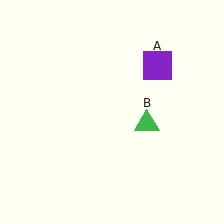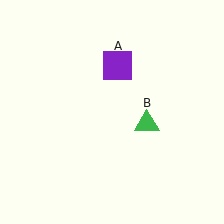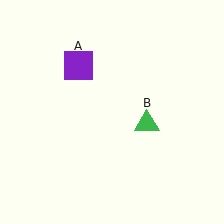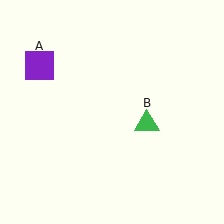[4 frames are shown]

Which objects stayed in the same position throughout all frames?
Green triangle (object B) remained stationary.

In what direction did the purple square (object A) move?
The purple square (object A) moved left.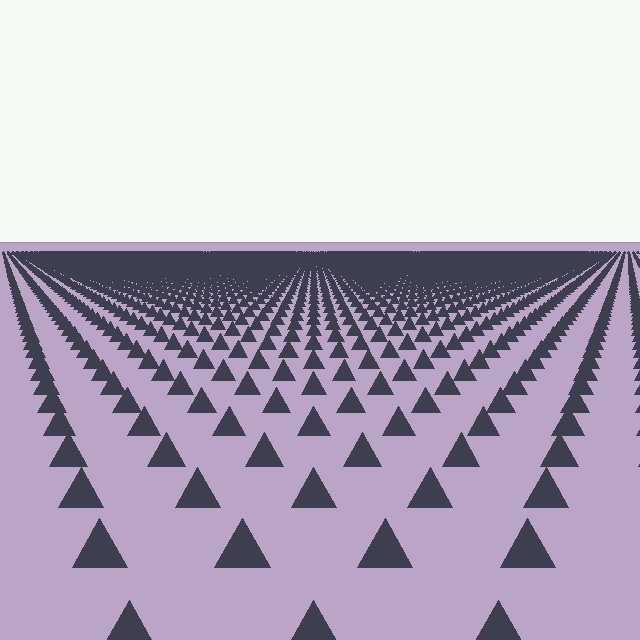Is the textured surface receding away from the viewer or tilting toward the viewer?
The surface is receding away from the viewer. Texture elements get smaller and denser toward the top.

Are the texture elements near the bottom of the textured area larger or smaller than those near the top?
Larger. Near the bottom, elements are closer to the viewer and appear at a bigger on-screen size.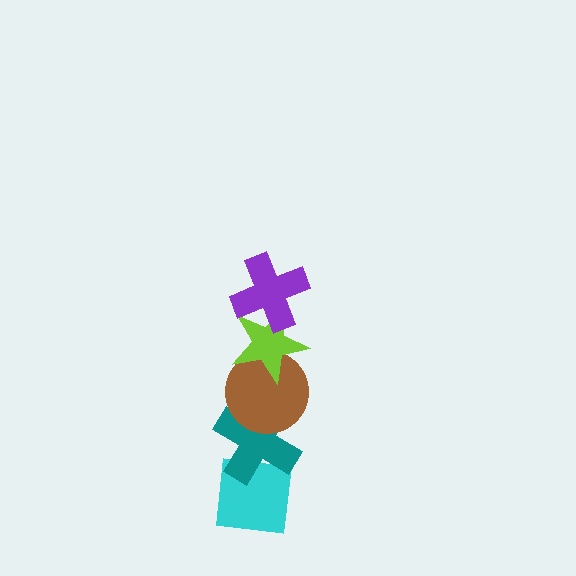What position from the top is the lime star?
The lime star is 2nd from the top.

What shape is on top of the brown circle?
The lime star is on top of the brown circle.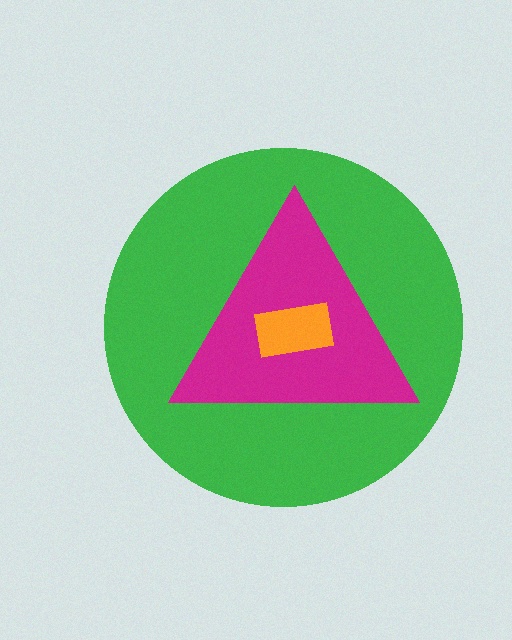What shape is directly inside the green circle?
The magenta triangle.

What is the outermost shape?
The green circle.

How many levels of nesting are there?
3.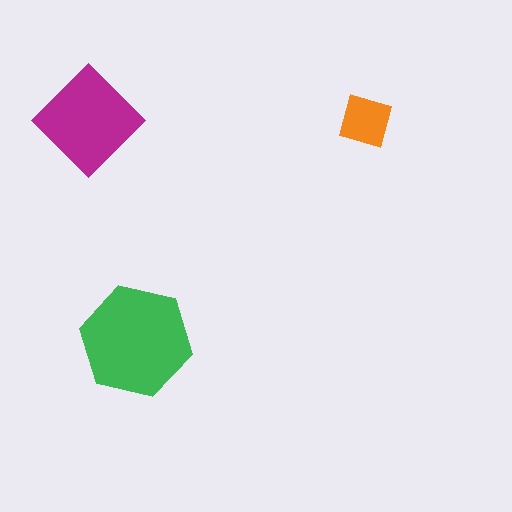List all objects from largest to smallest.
The green hexagon, the magenta diamond, the orange square.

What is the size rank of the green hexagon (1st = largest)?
1st.